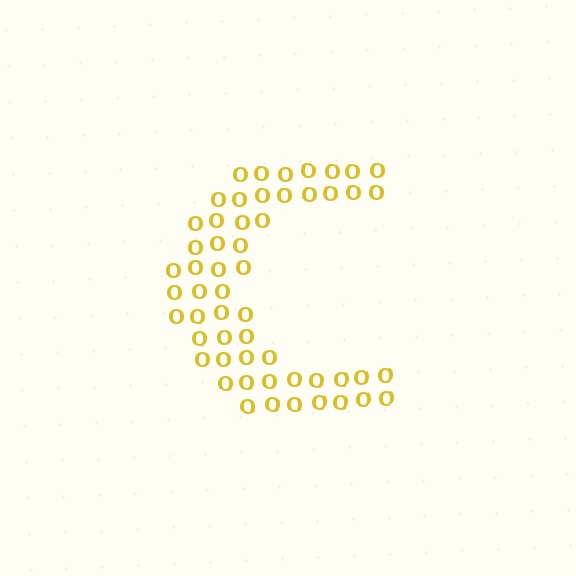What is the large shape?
The large shape is the letter C.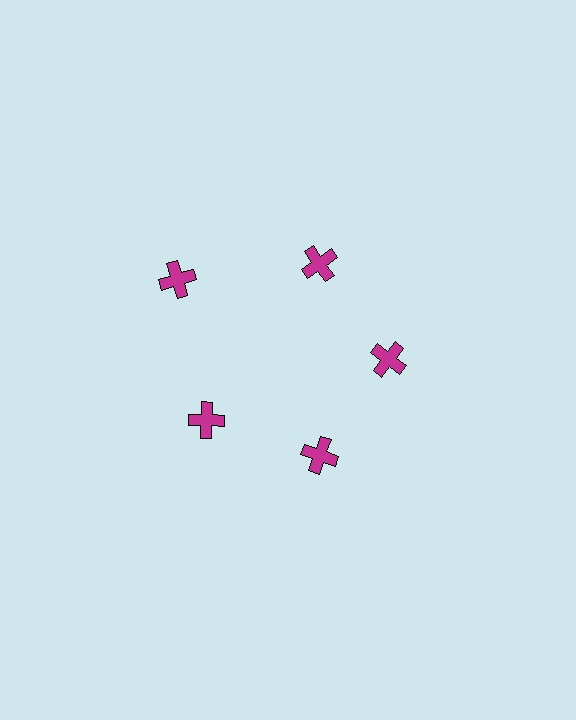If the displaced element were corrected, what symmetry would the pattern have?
It would have 5-fold rotational symmetry — the pattern would map onto itself every 72 degrees.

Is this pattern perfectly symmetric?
No. The 5 magenta crosses are arranged in a ring, but one element near the 10 o'clock position is pushed outward from the center, breaking the 5-fold rotational symmetry.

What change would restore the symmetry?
The symmetry would be restored by moving it inward, back onto the ring so that all 5 crosses sit at equal angles and equal distance from the center.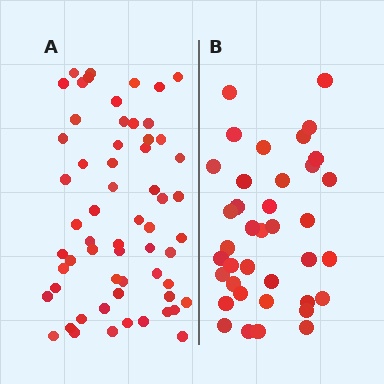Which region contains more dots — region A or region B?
Region A (the left region) has more dots.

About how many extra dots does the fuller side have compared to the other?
Region A has approximately 20 more dots than region B.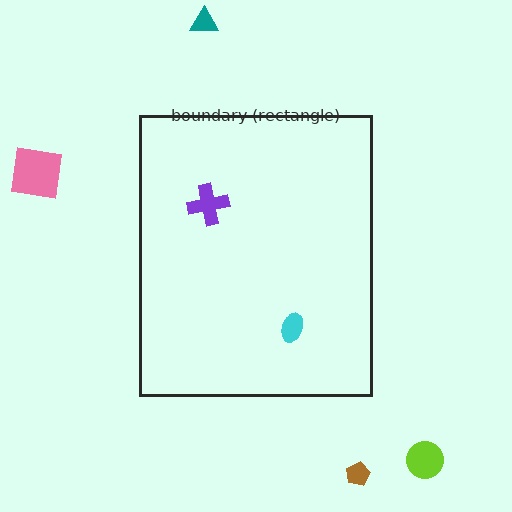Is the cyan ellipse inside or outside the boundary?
Inside.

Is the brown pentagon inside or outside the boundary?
Outside.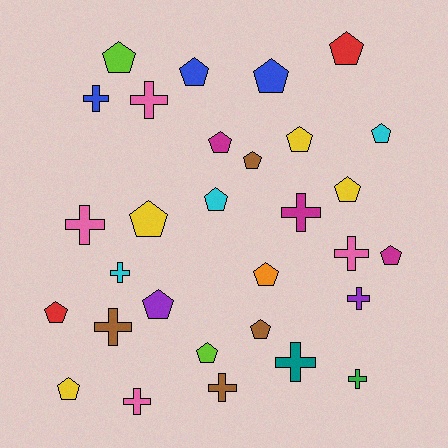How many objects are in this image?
There are 30 objects.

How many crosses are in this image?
There are 12 crosses.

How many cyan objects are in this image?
There are 3 cyan objects.